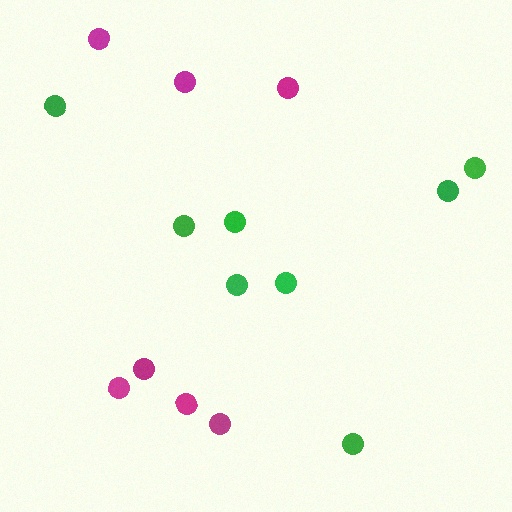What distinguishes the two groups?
There are 2 groups: one group of magenta circles (7) and one group of green circles (8).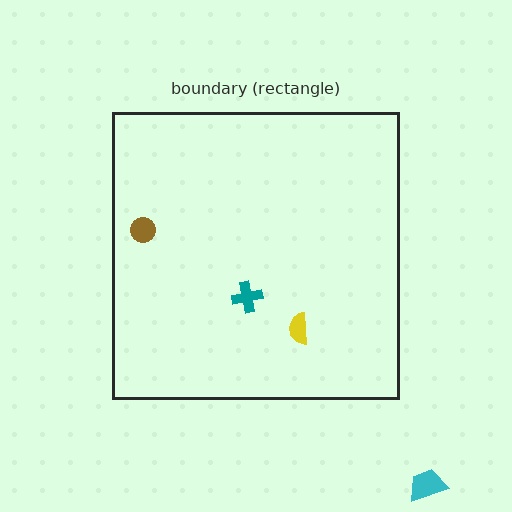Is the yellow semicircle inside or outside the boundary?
Inside.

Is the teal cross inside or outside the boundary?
Inside.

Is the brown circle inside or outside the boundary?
Inside.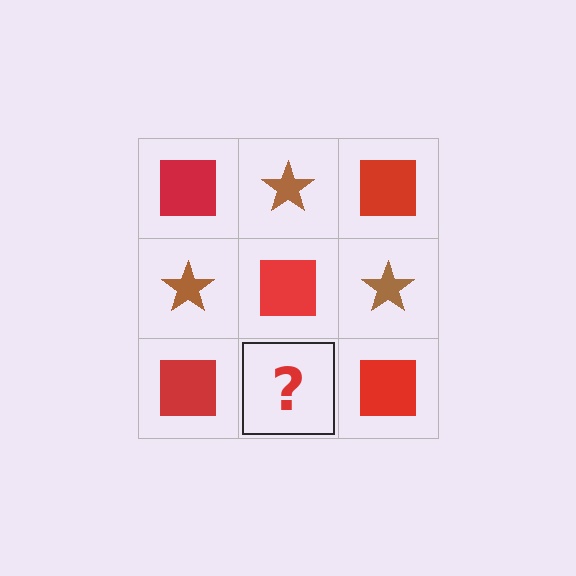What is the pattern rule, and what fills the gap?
The rule is that it alternates red square and brown star in a checkerboard pattern. The gap should be filled with a brown star.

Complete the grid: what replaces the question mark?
The question mark should be replaced with a brown star.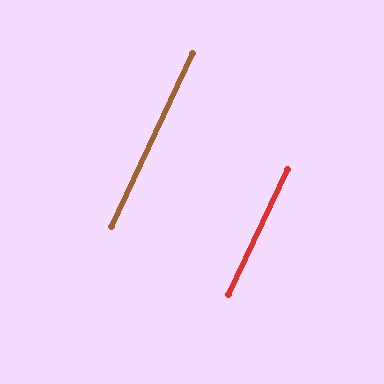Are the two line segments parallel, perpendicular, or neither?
Parallel — their directions differ by only 0.1°.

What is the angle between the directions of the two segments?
Approximately 0 degrees.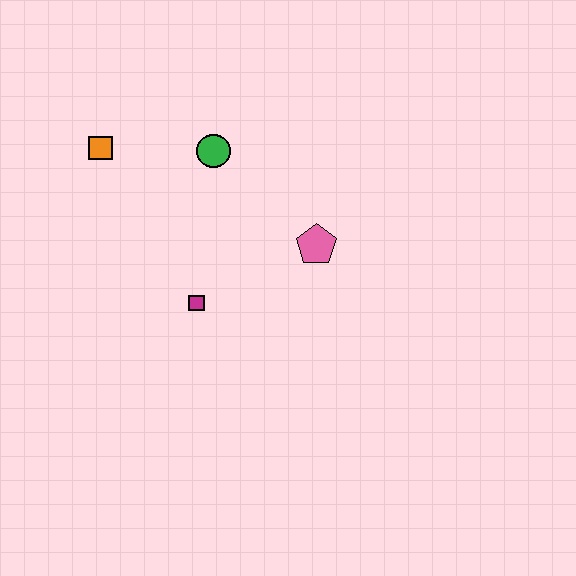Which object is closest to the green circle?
The orange square is closest to the green circle.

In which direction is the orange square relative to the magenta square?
The orange square is above the magenta square.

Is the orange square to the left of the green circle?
Yes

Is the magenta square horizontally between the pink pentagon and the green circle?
No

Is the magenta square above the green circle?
No